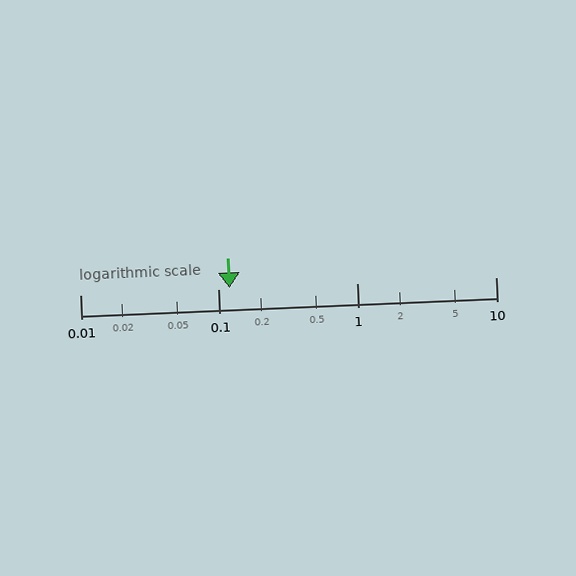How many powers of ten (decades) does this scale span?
The scale spans 3 decades, from 0.01 to 10.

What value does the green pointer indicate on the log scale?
The pointer indicates approximately 0.12.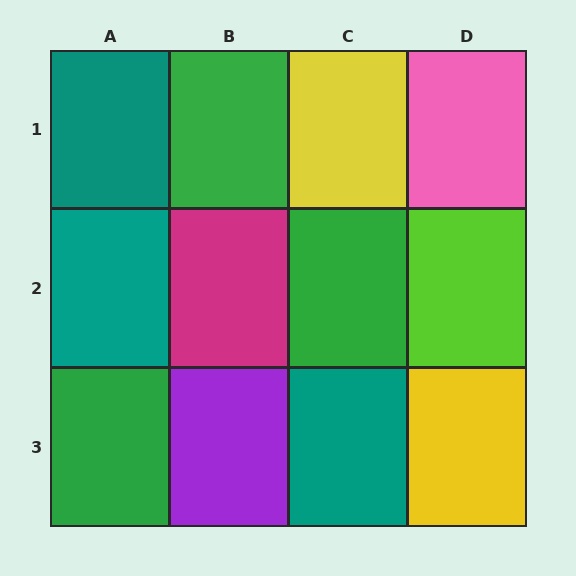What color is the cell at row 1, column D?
Pink.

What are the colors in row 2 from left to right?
Teal, magenta, green, lime.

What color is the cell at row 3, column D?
Yellow.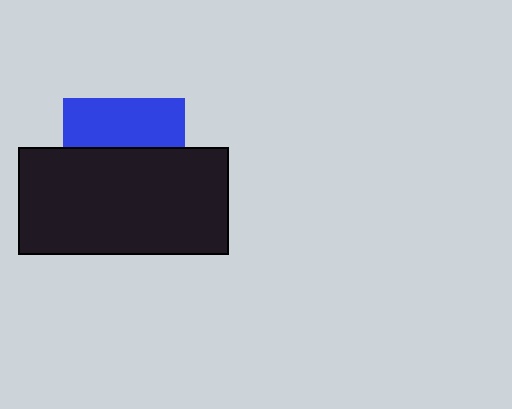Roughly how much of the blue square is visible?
A small part of it is visible (roughly 41%).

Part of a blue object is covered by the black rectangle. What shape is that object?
It is a square.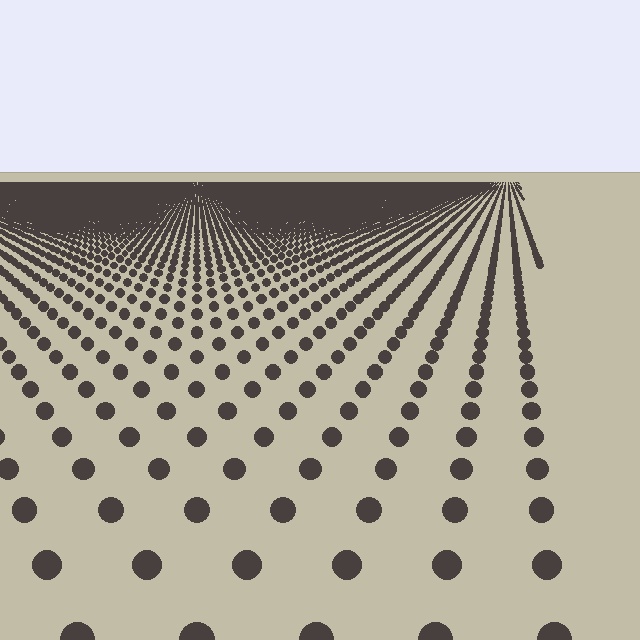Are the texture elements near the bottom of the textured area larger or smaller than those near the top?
Larger. Near the bottom, elements are closer to the viewer and appear at a bigger on-screen size.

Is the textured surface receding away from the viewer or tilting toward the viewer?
The surface is receding away from the viewer. Texture elements get smaller and denser toward the top.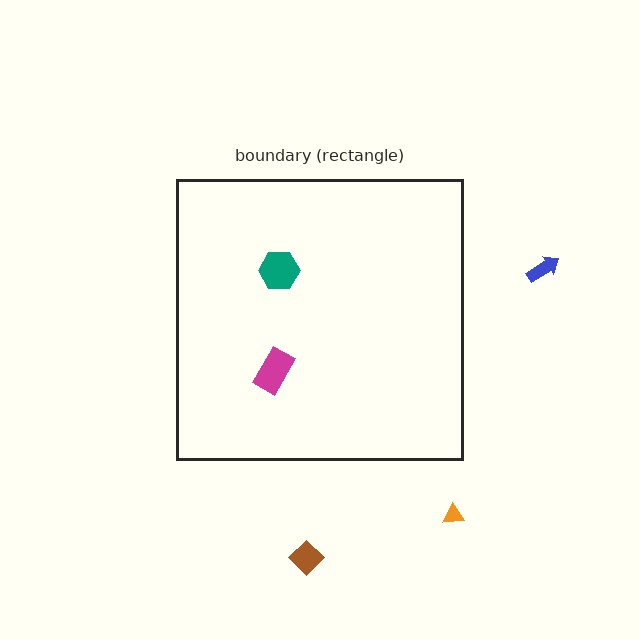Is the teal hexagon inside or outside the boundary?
Inside.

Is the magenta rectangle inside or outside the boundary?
Inside.